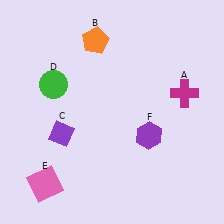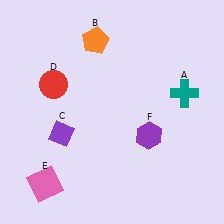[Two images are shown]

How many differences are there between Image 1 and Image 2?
There are 2 differences between the two images.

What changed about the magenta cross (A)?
In Image 1, A is magenta. In Image 2, it changed to teal.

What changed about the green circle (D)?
In Image 1, D is green. In Image 2, it changed to red.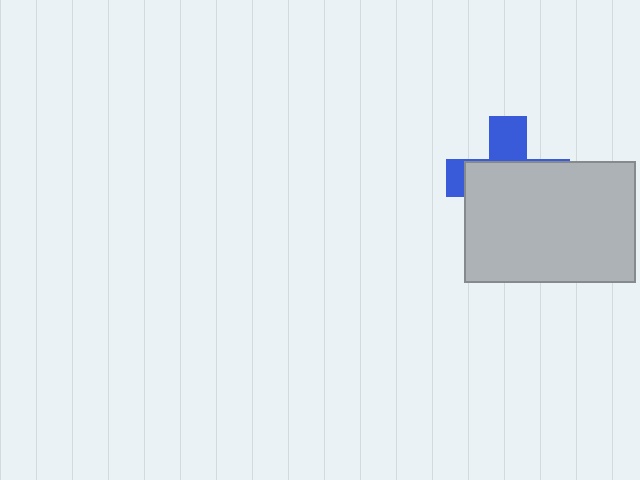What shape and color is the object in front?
The object in front is a light gray rectangle.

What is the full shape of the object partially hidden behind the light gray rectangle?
The partially hidden object is a blue cross.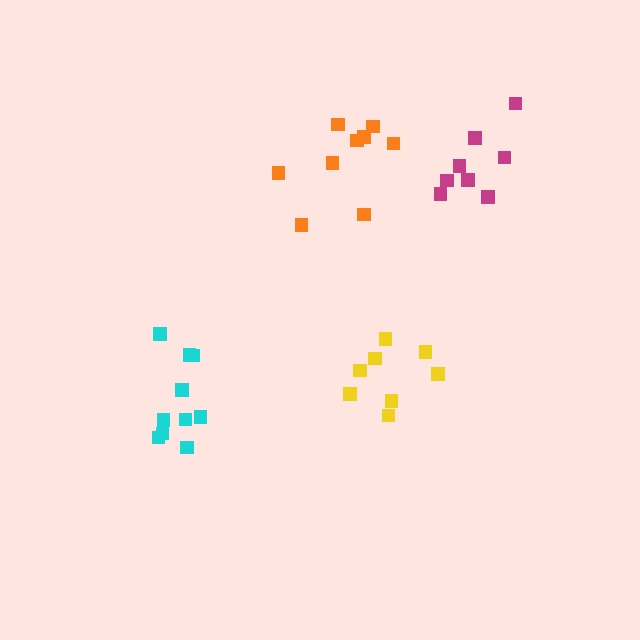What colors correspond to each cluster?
The clusters are colored: cyan, orange, magenta, yellow.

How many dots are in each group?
Group 1: 10 dots, Group 2: 9 dots, Group 3: 8 dots, Group 4: 8 dots (35 total).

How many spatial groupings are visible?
There are 4 spatial groupings.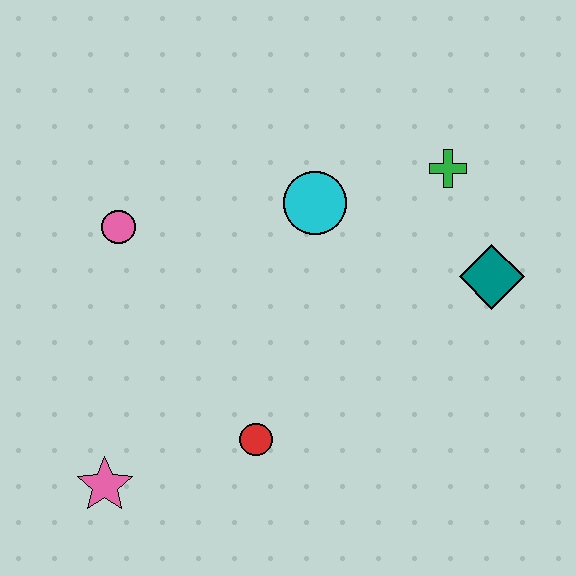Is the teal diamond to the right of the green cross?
Yes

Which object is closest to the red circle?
The pink star is closest to the red circle.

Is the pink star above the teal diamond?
No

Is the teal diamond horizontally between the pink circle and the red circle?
No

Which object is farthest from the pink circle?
The teal diamond is farthest from the pink circle.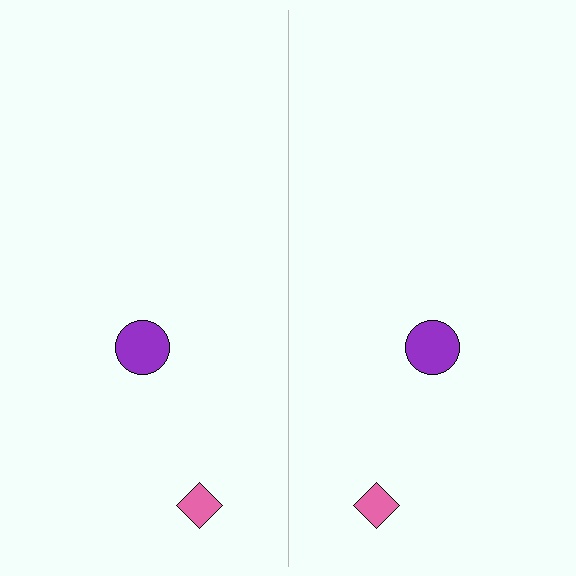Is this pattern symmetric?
Yes, this pattern has bilateral (reflection) symmetry.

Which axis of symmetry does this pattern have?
The pattern has a vertical axis of symmetry running through the center of the image.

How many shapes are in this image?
There are 4 shapes in this image.